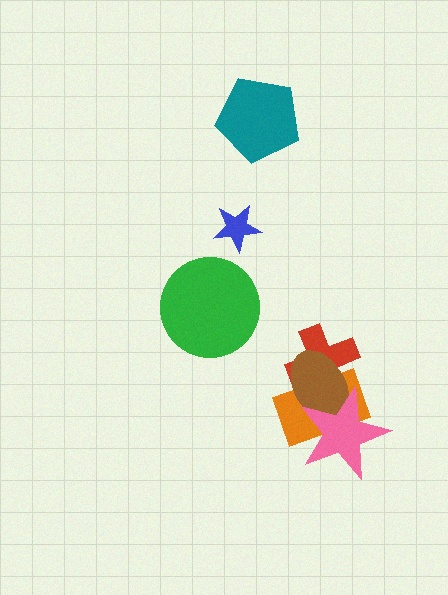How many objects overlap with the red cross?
3 objects overlap with the red cross.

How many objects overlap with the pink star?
3 objects overlap with the pink star.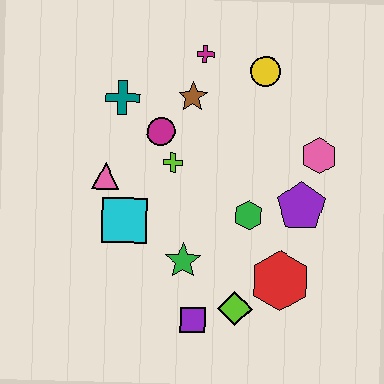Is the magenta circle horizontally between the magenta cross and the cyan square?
Yes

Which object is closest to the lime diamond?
The purple square is closest to the lime diamond.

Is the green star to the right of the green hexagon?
No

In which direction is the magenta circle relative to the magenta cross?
The magenta circle is below the magenta cross.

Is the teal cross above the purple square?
Yes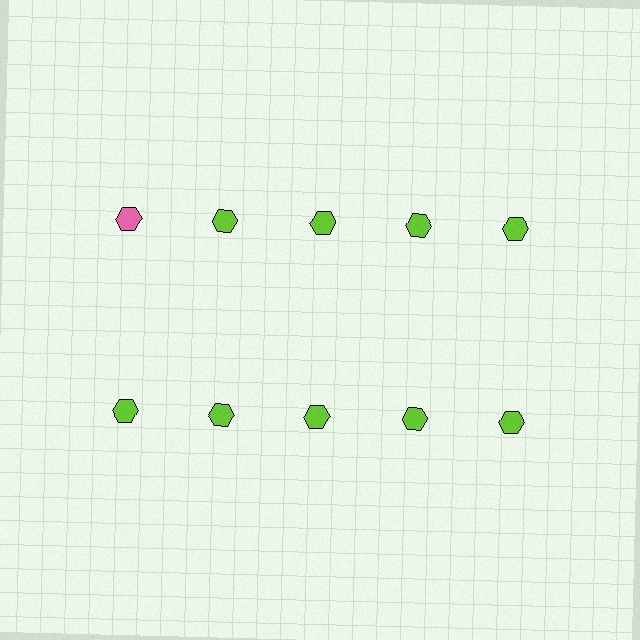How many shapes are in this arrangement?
There are 10 shapes arranged in a grid pattern.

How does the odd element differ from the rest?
It has a different color: pink instead of lime.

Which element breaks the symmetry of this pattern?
The pink hexagon in the top row, leftmost column breaks the symmetry. All other shapes are lime hexagons.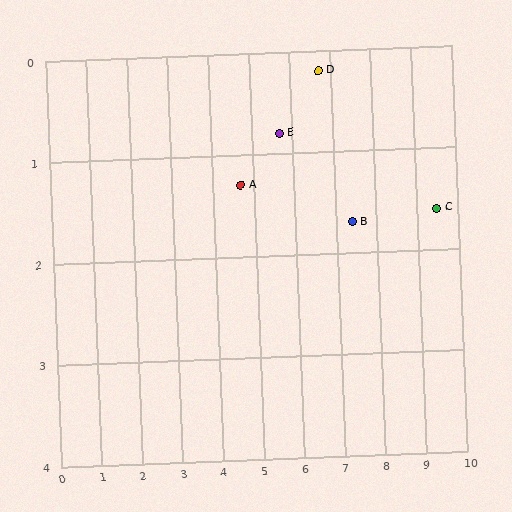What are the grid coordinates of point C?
Point C is at approximately (9.5, 1.6).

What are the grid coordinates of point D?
Point D is at approximately (6.7, 0.2).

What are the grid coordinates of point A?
Point A is at approximately (4.7, 1.3).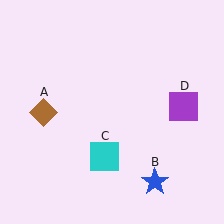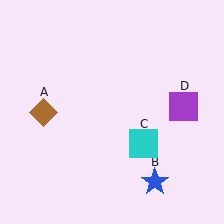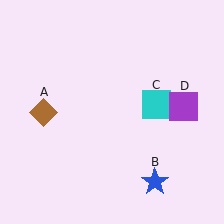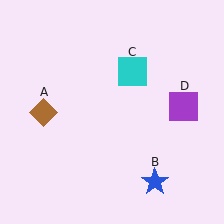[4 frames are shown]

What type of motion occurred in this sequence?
The cyan square (object C) rotated counterclockwise around the center of the scene.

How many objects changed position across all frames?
1 object changed position: cyan square (object C).